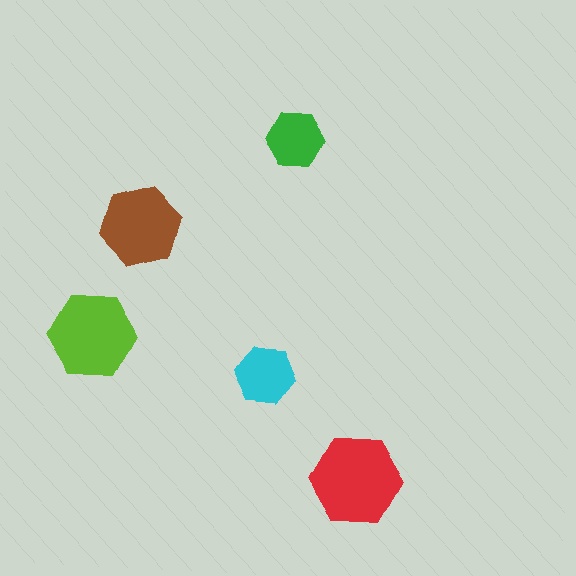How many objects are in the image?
There are 5 objects in the image.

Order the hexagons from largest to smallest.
the red one, the lime one, the brown one, the cyan one, the green one.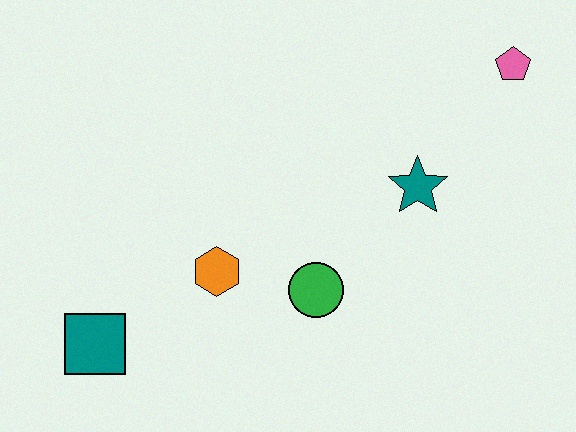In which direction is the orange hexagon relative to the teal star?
The orange hexagon is to the left of the teal star.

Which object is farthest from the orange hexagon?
The pink pentagon is farthest from the orange hexagon.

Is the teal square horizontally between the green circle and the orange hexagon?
No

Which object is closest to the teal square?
The orange hexagon is closest to the teal square.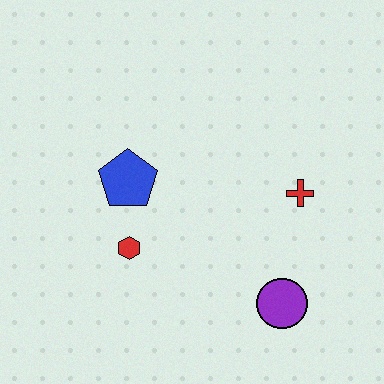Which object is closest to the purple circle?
The red cross is closest to the purple circle.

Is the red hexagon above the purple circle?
Yes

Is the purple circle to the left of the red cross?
Yes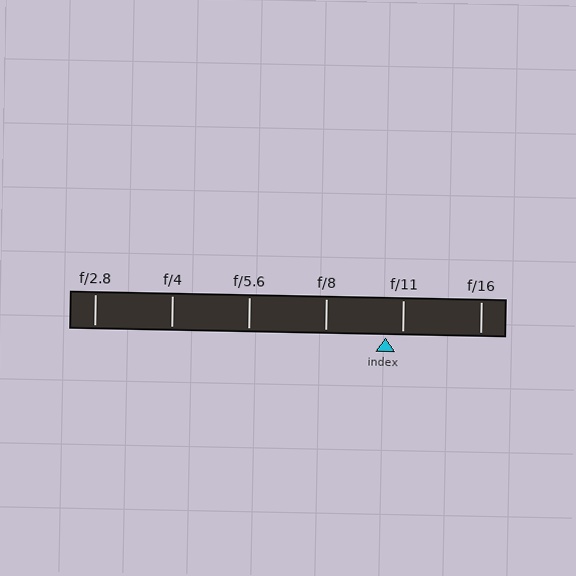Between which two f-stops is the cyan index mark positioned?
The index mark is between f/8 and f/11.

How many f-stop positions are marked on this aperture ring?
There are 6 f-stop positions marked.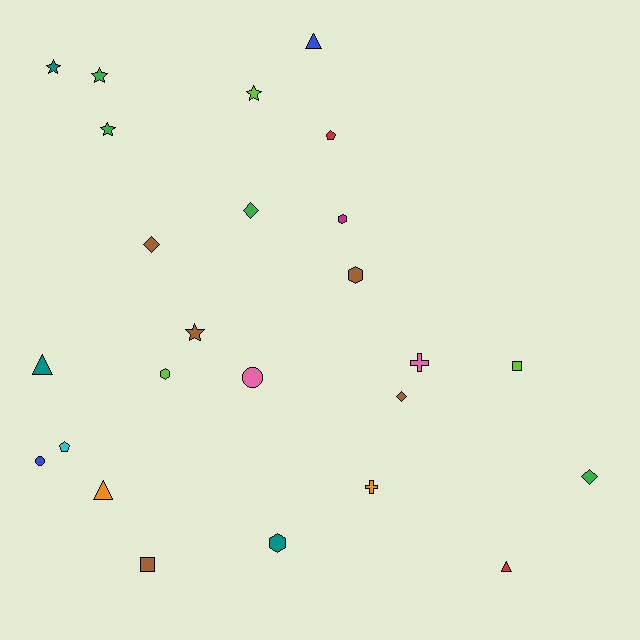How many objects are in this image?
There are 25 objects.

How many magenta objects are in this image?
There is 1 magenta object.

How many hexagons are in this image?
There are 4 hexagons.